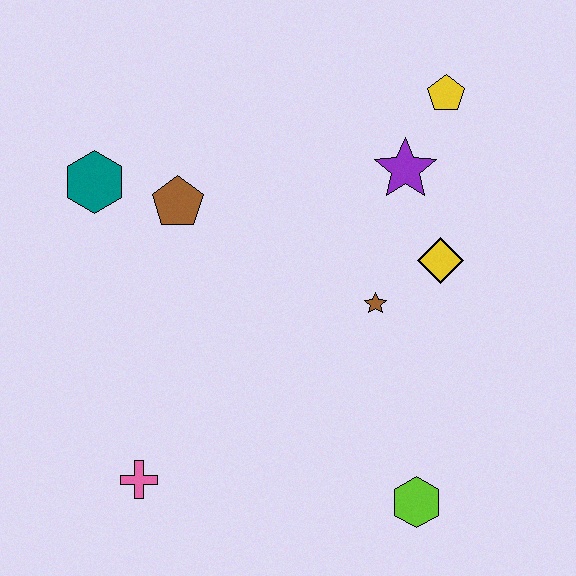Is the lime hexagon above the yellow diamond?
No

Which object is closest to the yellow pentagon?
The purple star is closest to the yellow pentagon.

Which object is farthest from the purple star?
The pink cross is farthest from the purple star.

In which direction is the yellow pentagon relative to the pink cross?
The yellow pentagon is above the pink cross.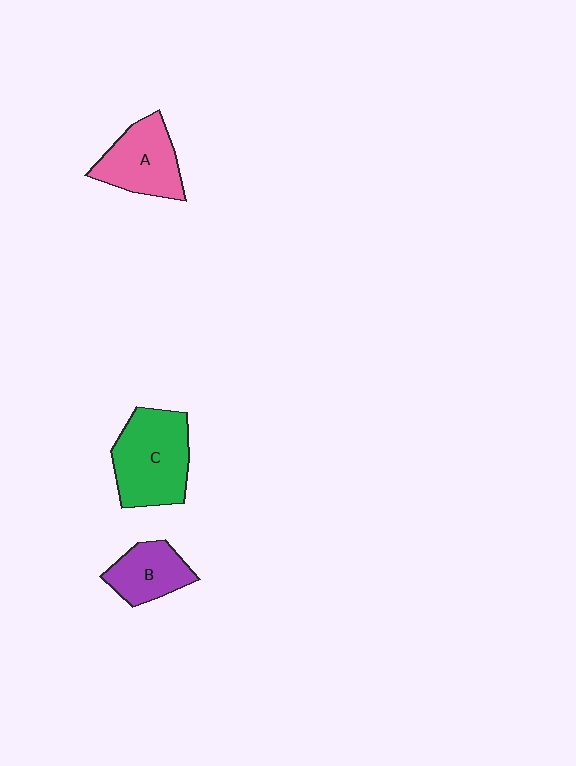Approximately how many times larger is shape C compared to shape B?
Approximately 1.7 times.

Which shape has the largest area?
Shape C (green).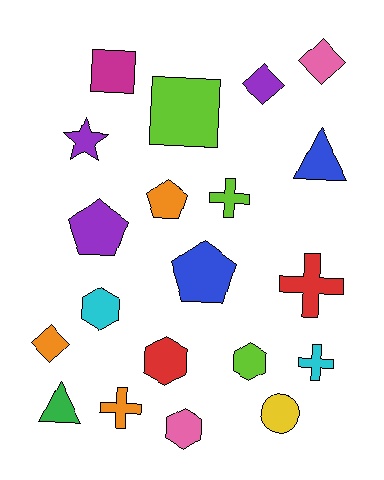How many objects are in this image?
There are 20 objects.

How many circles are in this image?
There is 1 circle.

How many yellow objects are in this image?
There is 1 yellow object.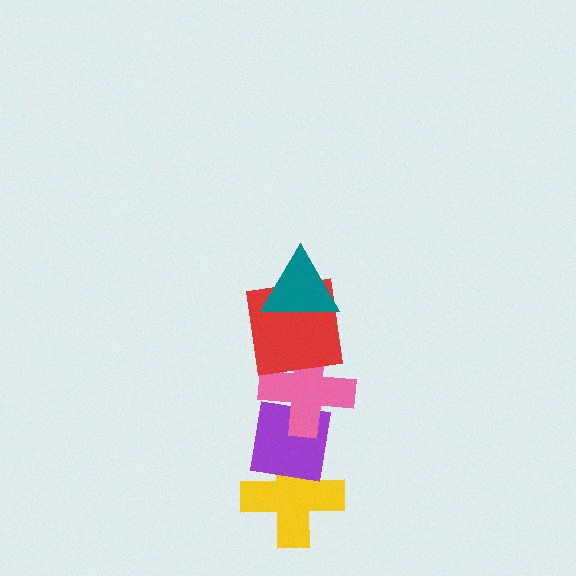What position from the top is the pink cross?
The pink cross is 3rd from the top.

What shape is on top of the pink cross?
The red square is on top of the pink cross.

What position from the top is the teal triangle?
The teal triangle is 1st from the top.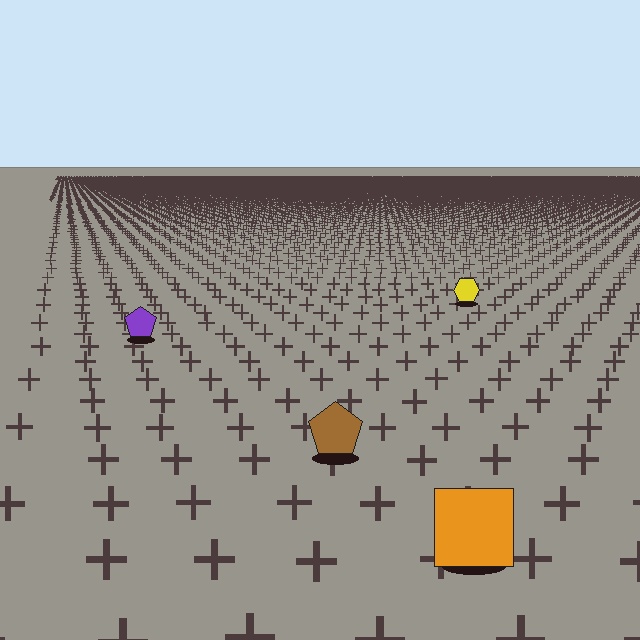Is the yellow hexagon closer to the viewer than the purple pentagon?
No. The purple pentagon is closer — you can tell from the texture gradient: the ground texture is coarser near it.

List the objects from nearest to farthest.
From nearest to farthest: the orange square, the brown pentagon, the purple pentagon, the yellow hexagon.